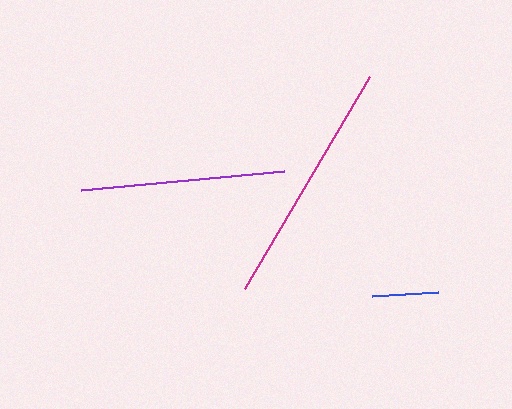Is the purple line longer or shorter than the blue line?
The purple line is longer than the blue line.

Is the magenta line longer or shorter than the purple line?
The magenta line is longer than the purple line.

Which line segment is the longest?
The magenta line is the longest at approximately 247 pixels.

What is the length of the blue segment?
The blue segment is approximately 66 pixels long.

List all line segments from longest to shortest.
From longest to shortest: magenta, purple, blue.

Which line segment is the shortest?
The blue line is the shortest at approximately 66 pixels.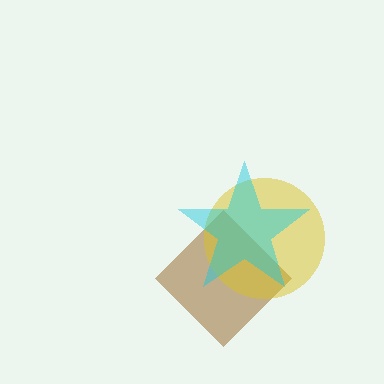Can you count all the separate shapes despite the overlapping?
Yes, there are 3 separate shapes.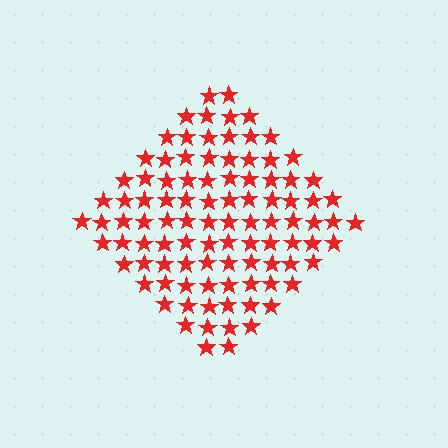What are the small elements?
The small elements are stars.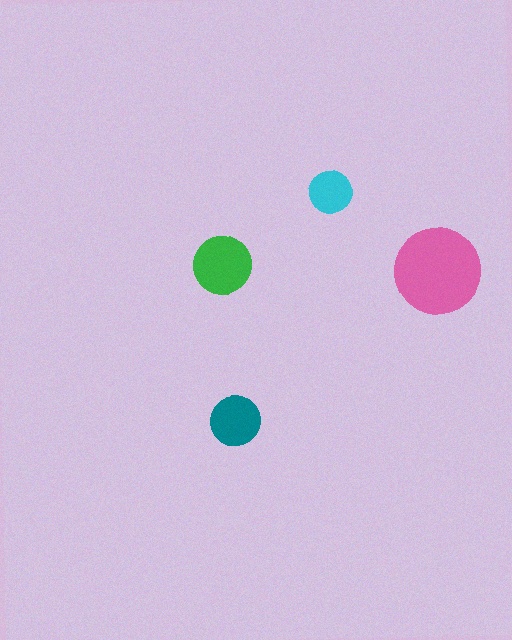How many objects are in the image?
There are 4 objects in the image.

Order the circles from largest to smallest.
the pink one, the green one, the teal one, the cyan one.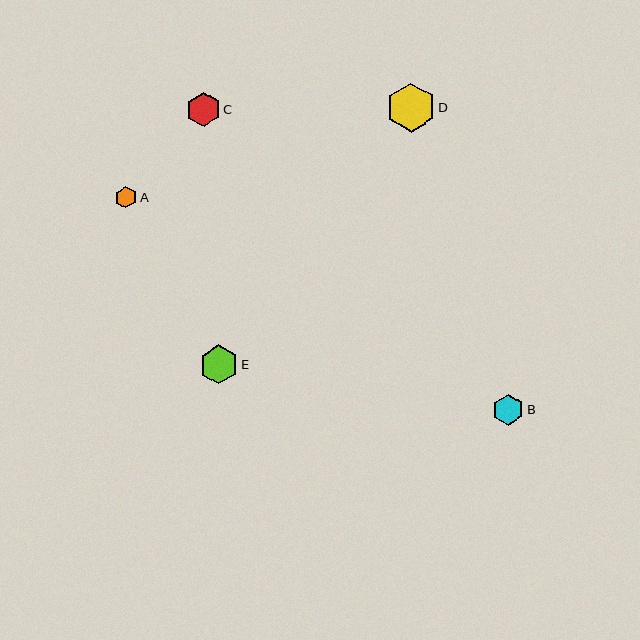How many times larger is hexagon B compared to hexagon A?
Hexagon B is approximately 1.5 times the size of hexagon A.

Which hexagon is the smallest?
Hexagon A is the smallest with a size of approximately 21 pixels.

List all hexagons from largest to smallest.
From largest to smallest: D, E, C, B, A.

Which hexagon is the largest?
Hexagon D is the largest with a size of approximately 49 pixels.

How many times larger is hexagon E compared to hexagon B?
Hexagon E is approximately 1.3 times the size of hexagon B.